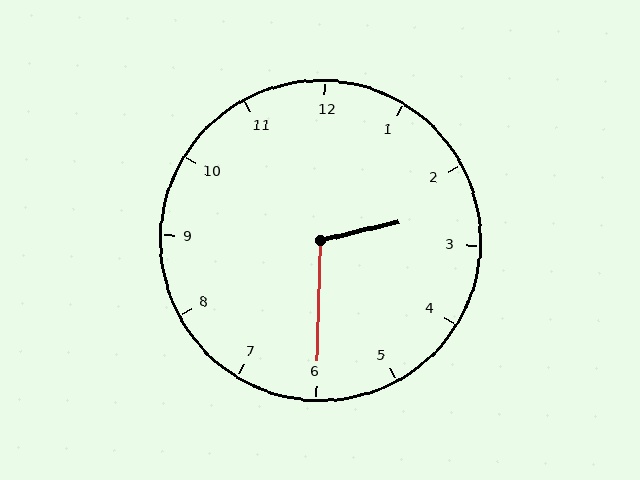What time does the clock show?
2:30.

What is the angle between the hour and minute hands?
Approximately 105 degrees.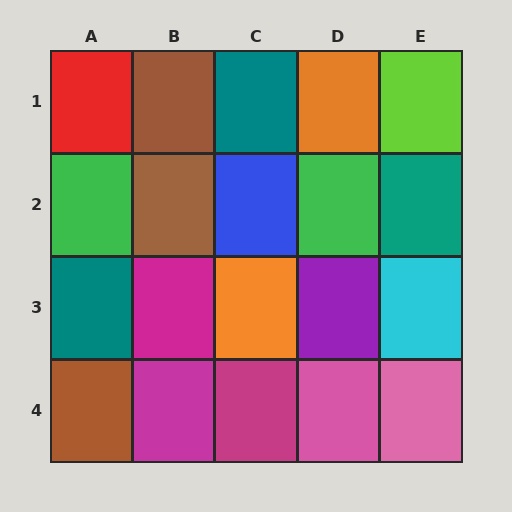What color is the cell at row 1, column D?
Orange.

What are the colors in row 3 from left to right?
Teal, magenta, orange, purple, cyan.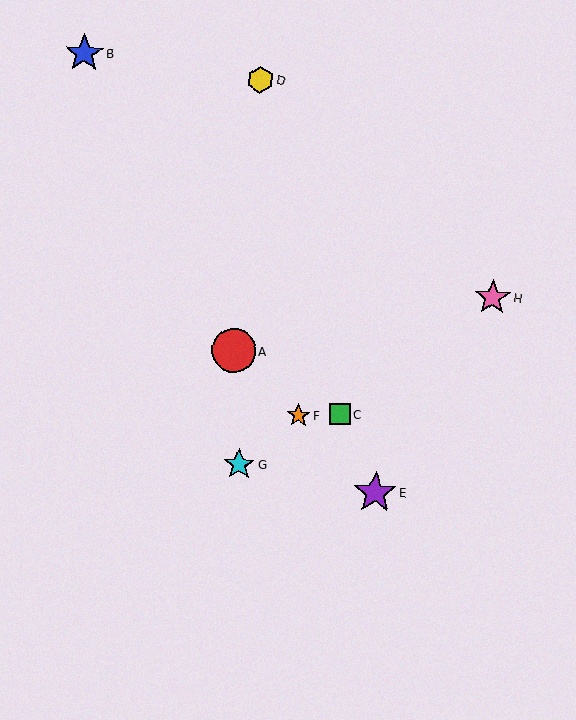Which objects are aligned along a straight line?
Objects A, E, F are aligned along a straight line.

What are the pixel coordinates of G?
Object G is at (239, 464).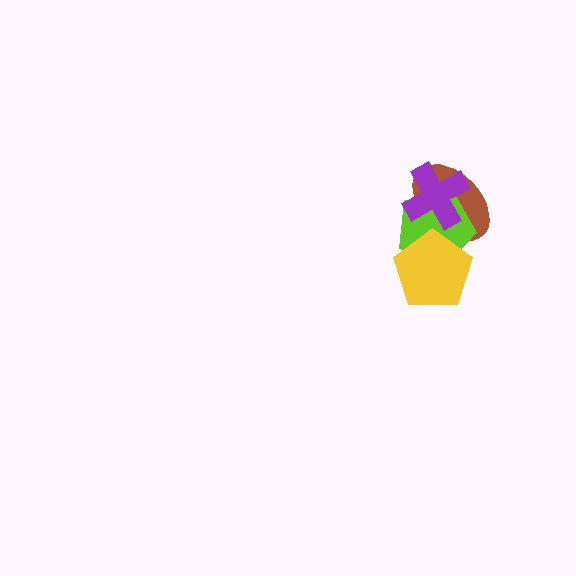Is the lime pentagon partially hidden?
Yes, it is partially covered by another shape.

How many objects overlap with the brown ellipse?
3 objects overlap with the brown ellipse.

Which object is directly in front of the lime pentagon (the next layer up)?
The yellow pentagon is directly in front of the lime pentagon.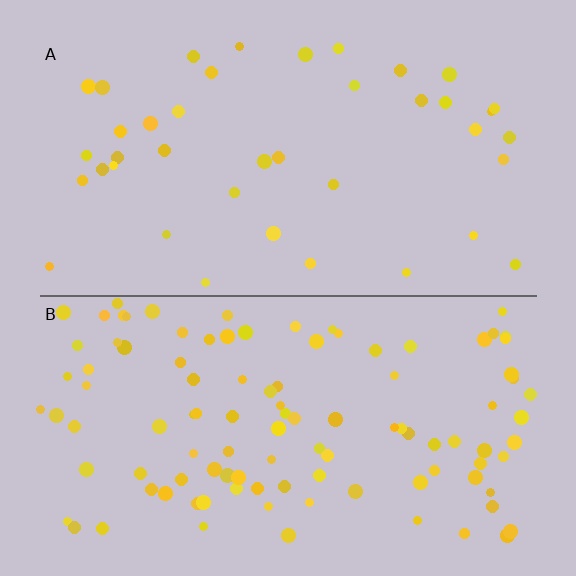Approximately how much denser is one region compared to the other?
Approximately 2.7× — region B over region A.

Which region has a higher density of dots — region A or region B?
B (the bottom).